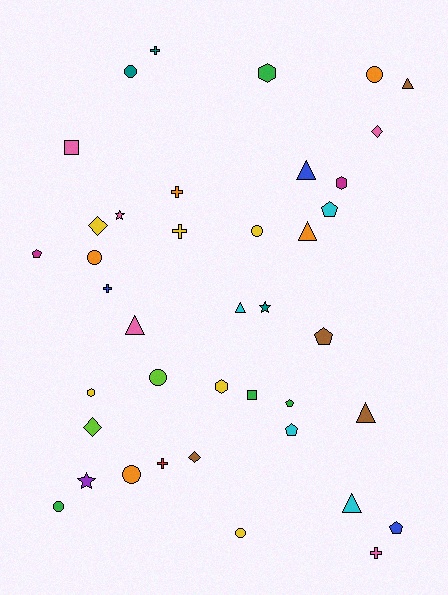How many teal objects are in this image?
There are 3 teal objects.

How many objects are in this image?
There are 40 objects.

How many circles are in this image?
There are 8 circles.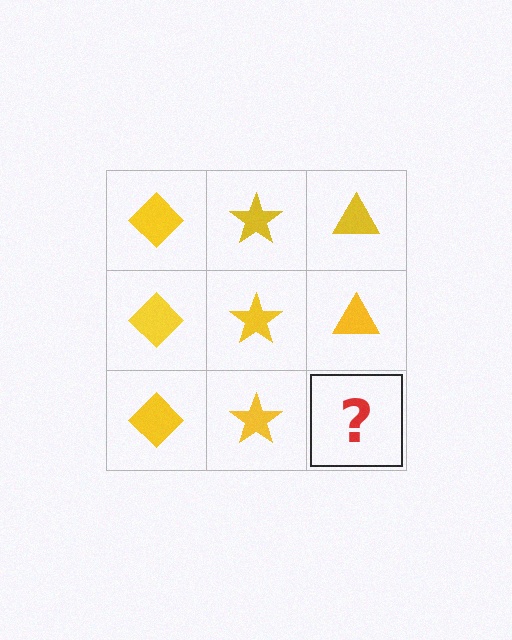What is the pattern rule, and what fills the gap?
The rule is that each column has a consistent shape. The gap should be filled with a yellow triangle.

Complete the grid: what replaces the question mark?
The question mark should be replaced with a yellow triangle.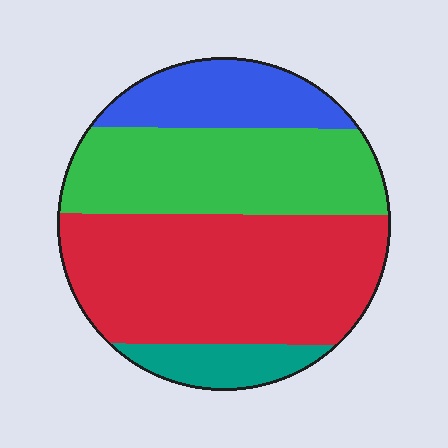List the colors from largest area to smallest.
From largest to smallest: red, green, blue, teal.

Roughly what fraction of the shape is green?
Green takes up about one third (1/3) of the shape.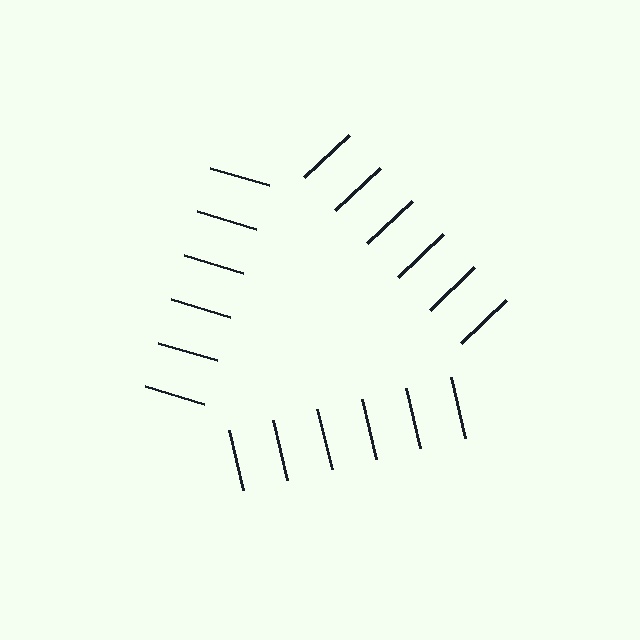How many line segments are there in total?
18 — 6 along each of the 3 edges.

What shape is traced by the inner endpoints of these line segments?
An illusory triangle — the line segments terminate on its edges but no continuous stroke is drawn.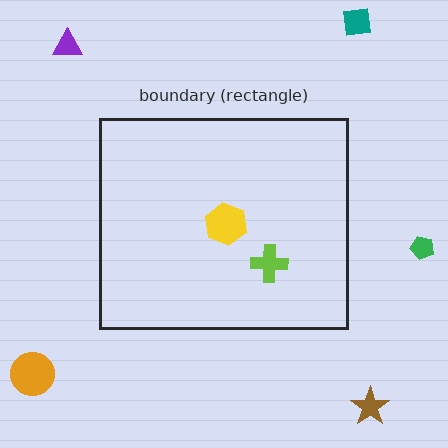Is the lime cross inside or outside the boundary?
Inside.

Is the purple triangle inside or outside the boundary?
Outside.